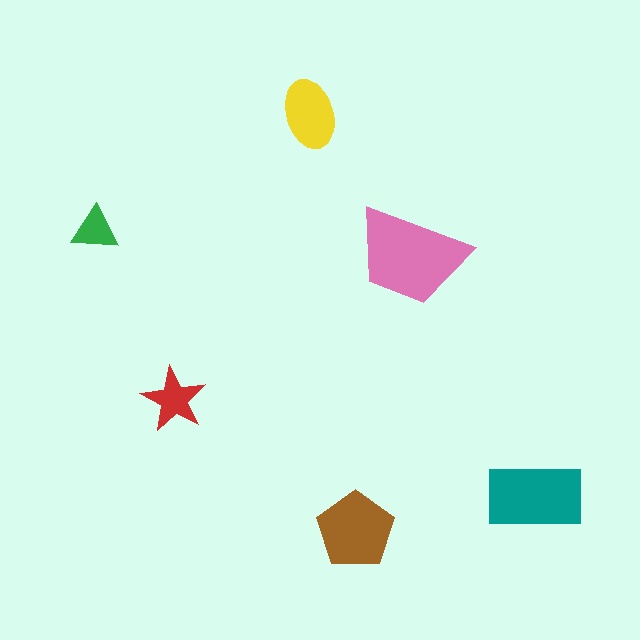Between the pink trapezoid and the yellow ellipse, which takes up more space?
The pink trapezoid.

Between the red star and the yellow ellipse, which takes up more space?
The yellow ellipse.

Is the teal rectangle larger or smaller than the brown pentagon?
Larger.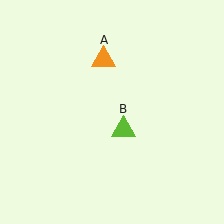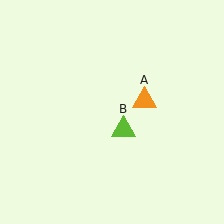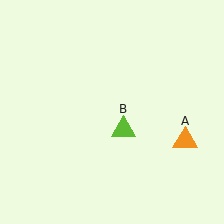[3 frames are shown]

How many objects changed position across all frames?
1 object changed position: orange triangle (object A).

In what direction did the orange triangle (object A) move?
The orange triangle (object A) moved down and to the right.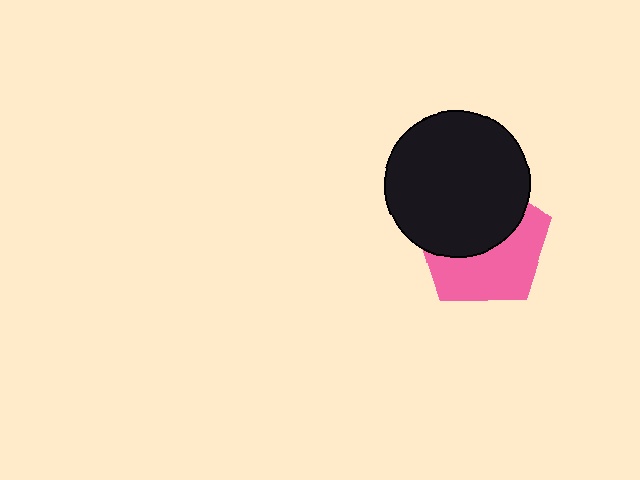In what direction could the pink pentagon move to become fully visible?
The pink pentagon could move down. That would shift it out from behind the black circle entirely.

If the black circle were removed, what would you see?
You would see the complete pink pentagon.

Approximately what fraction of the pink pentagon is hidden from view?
Roughly 51% of the pink pentagon is hidden behind the black circle.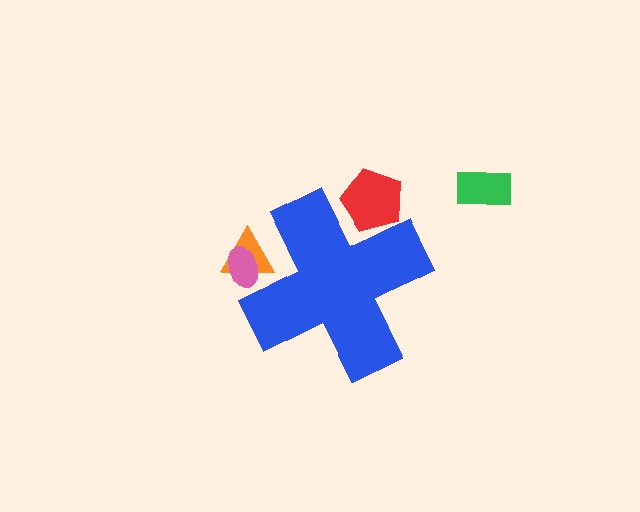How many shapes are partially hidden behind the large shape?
3 shapes are partially hidden.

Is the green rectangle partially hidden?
No, the green rectangle is fully visible.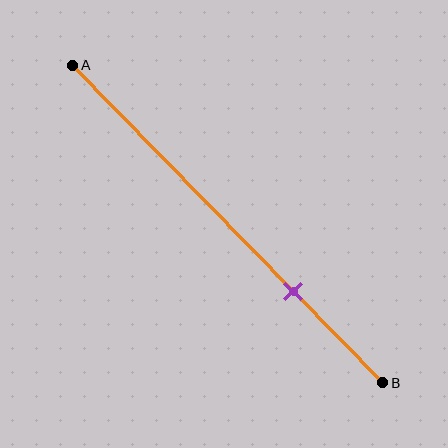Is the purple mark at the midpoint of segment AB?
No, the mark is at about 70% from A, not at the 50% midpoint.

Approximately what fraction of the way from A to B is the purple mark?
The purple mark is approximately 70% of the way from A to B.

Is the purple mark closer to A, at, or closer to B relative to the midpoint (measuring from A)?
The purple mark is closer to point B than the midpoint of segment AB.